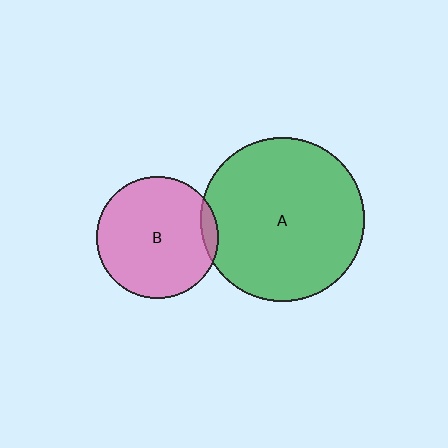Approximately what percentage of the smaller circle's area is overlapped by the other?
Approximately 5%.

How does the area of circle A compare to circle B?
Approximately 1.8 times.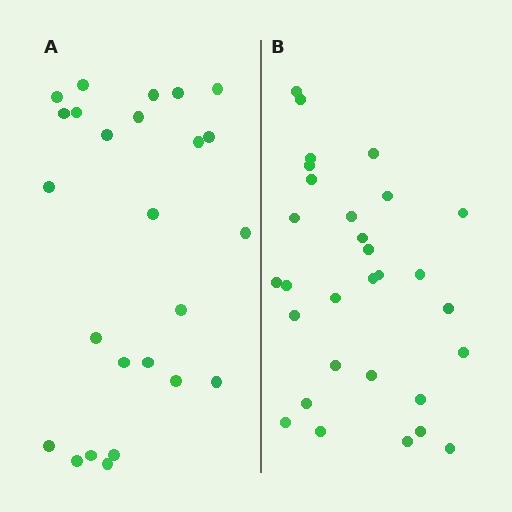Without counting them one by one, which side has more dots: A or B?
Region B (the right region) has more dots.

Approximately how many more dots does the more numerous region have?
Region B has about 5 more dots than region A.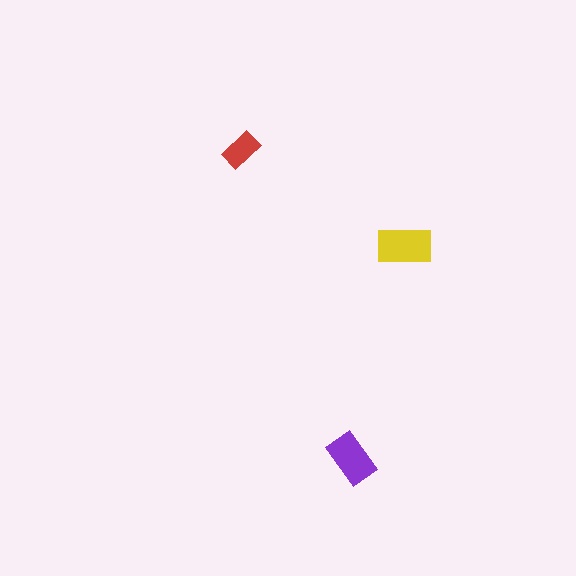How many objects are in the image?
There are 3 objects in the image.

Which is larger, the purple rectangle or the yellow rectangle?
The yellow one.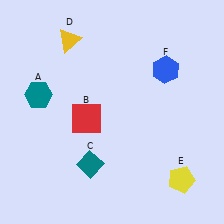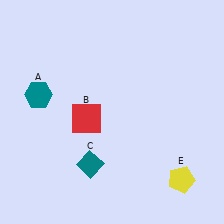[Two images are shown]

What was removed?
The yellow triangle (D), the blue hexagon (F) were removed in Image 2.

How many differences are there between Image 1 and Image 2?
There are 2 differences between the two images.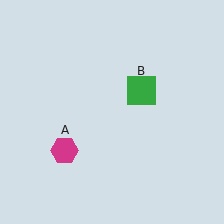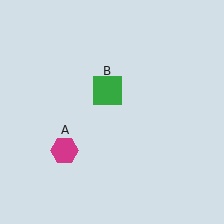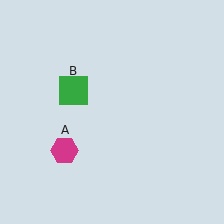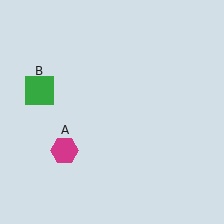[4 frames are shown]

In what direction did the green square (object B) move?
The green square (object B) moved left.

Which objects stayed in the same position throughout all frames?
Magenta hexagon (object A) remained stationary.